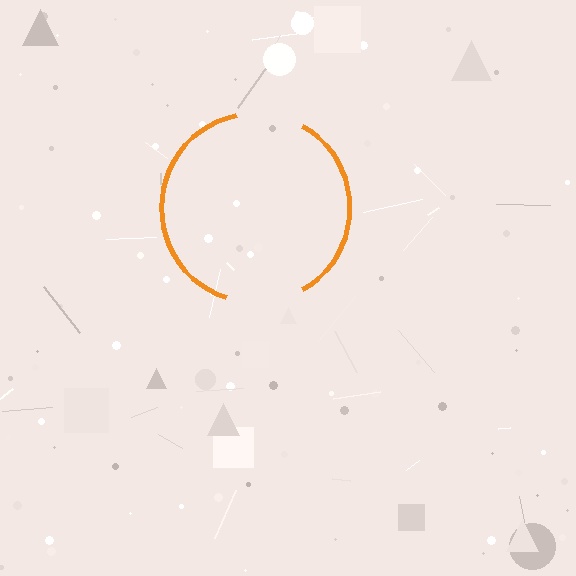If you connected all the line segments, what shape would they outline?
They would outline a circle.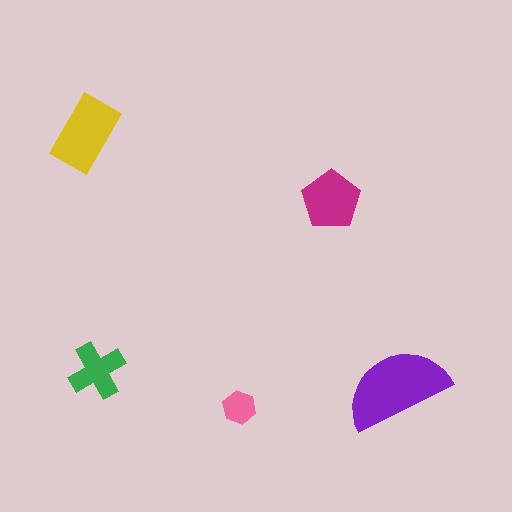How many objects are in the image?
There are 5 objects in the image.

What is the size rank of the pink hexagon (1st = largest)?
5th.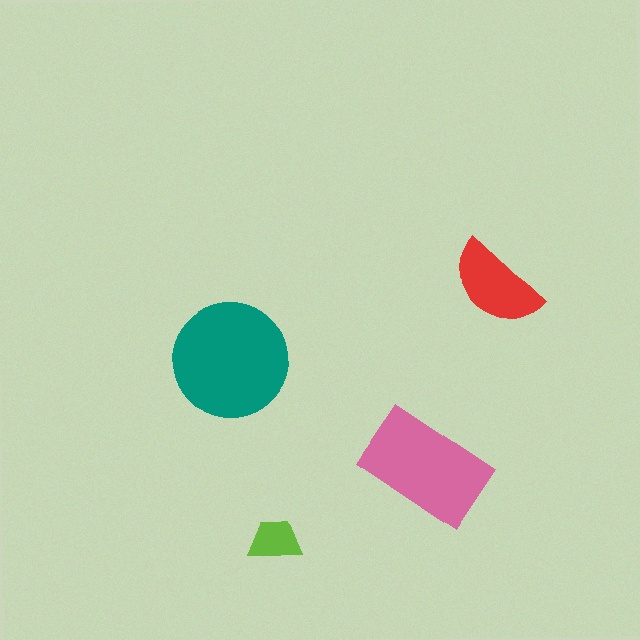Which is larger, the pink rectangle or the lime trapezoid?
The pink rectangle.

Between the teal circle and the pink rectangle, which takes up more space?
The teal circle.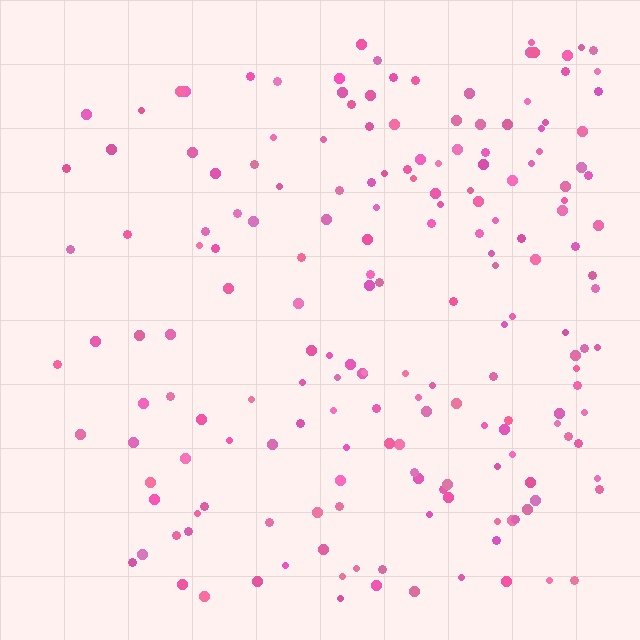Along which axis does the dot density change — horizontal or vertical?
Horizontal.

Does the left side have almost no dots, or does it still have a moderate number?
Still a moderate number, just noticeably fewer than the right.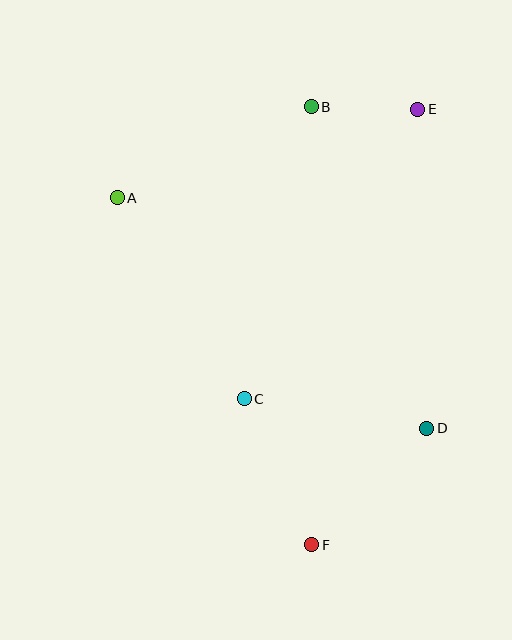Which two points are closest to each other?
Points B and E are closest to each other.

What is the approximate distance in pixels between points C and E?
The distance between C and E is approximately 338 pixels.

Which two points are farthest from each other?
Points E and F are farthest from each other.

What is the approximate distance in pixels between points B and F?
The distance between B and F is approximately 438 pixels.